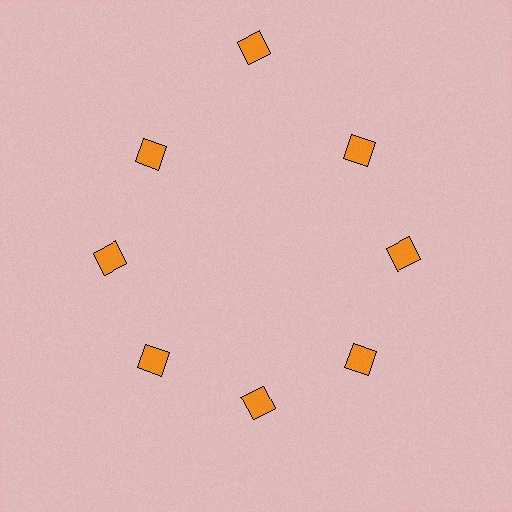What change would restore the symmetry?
The symmetry would be restored by moving it inward, back onto the ring so that all 8 diamonds sit at equal angles and equal distance from the center.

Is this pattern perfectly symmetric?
No. The 8 orange diamonds are arranged in a ring, but one element near the 12 o'clock position is pushed outward from the center, breaking the 8-fold rotational symmetry.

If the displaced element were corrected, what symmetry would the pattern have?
It would have 8-fold rotational symmetry — the pattern would map onto itself every 45 degrees.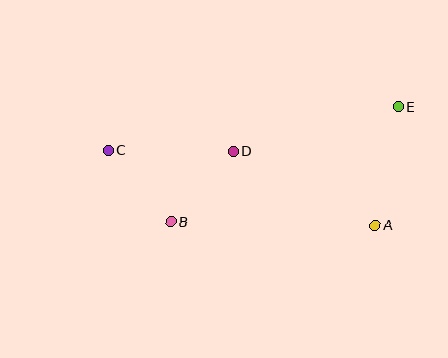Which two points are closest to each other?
Points B and D are closest to each other.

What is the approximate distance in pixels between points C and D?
The distance between C and D is approximately 125 pixels.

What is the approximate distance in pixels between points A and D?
The distance between A and D is approximately 160 pixels.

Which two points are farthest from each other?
Points C and E are farthest from each other.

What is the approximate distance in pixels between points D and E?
The distance between D and E is approximately 170 pixels.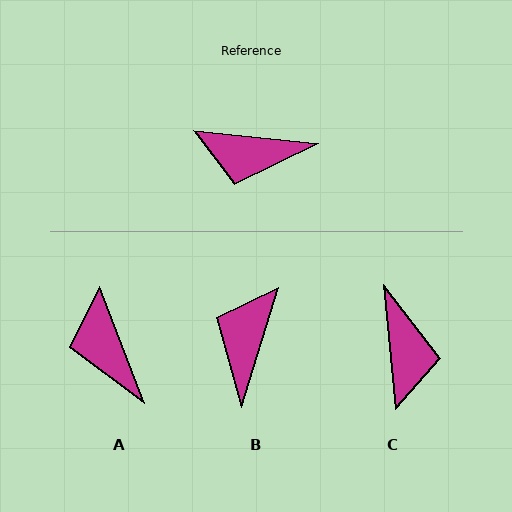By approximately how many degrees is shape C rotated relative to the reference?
Approximately 101 degrees counter-clockwise.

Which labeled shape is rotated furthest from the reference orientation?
C, about 101 degrees away.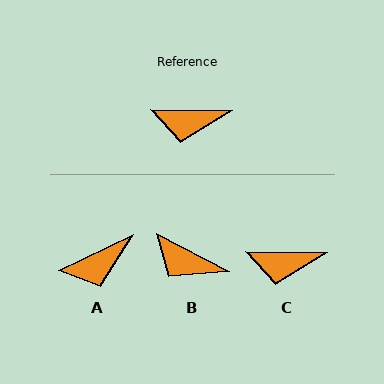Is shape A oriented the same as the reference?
No, it is off by about 27 degrees.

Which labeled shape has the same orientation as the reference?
C.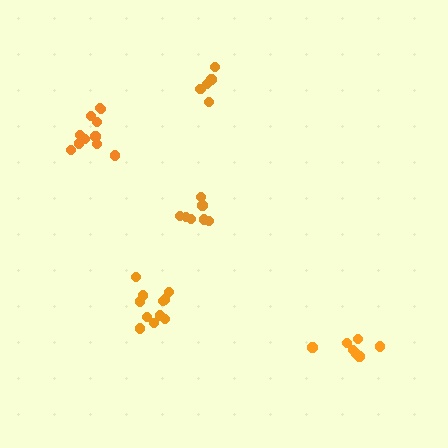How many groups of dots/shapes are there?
There are 5 groups.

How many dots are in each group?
Group 1: 11 dots, Group 2: 7 dots, Group 3: 6 dots, Group 4: 7 dots, Group 5: 11 dots (42 total).